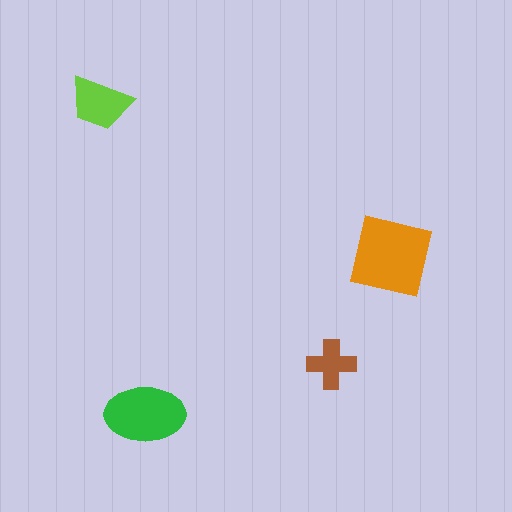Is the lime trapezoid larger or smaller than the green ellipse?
Smaller.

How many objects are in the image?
There are 4 objects in the image.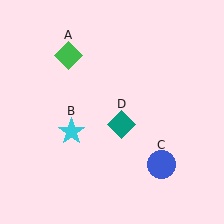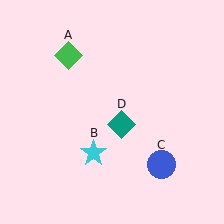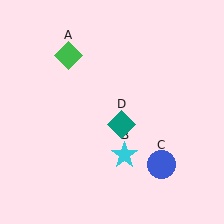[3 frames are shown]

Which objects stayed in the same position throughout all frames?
Green diamond (object A) and blue circle (object C) and teal diamond (object D) remained stationary.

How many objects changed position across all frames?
1 object changed position: cyan star (object B).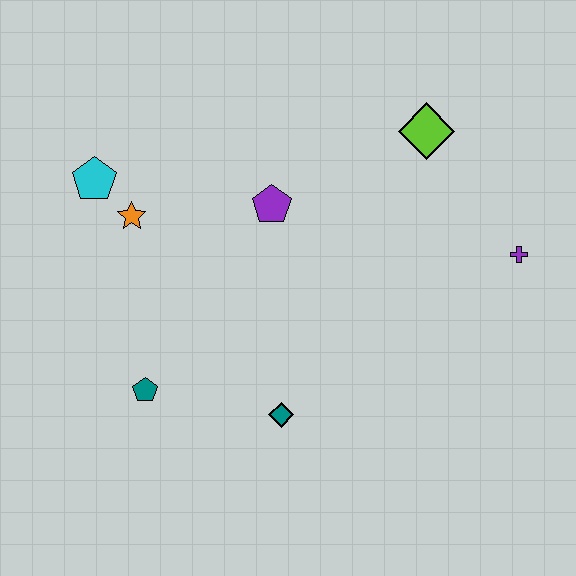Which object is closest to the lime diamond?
The purple cross is closest to the lime diamond.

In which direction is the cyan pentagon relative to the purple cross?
The cyan pentagon is to the left of the purple cross.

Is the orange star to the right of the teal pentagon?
No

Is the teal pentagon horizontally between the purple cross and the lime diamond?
No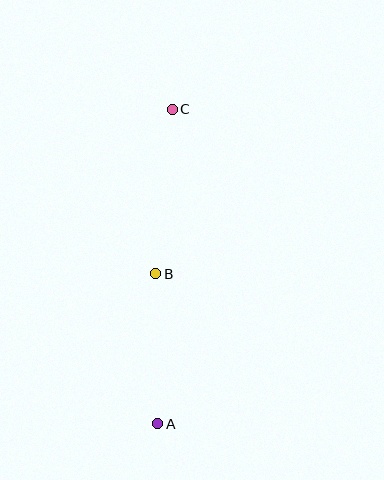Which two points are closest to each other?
Points A and B are closest to each other.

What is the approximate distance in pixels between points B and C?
The distance between B and C is approximately 165 pixels.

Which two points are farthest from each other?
Points A and C are farthest from each other.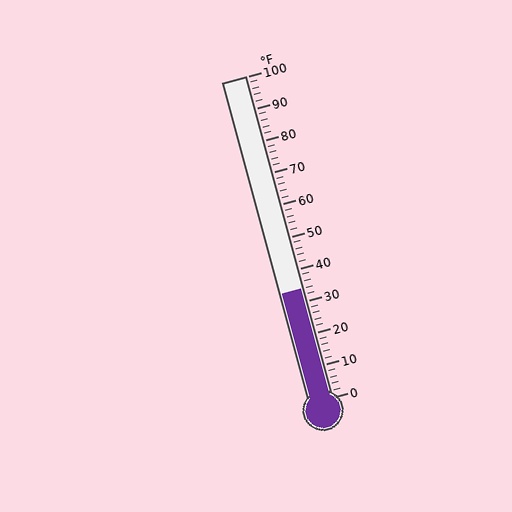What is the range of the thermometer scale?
The thermometer scale ranges from 0°F to 100°F.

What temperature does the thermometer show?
The thermometer shows approximately 34°F.